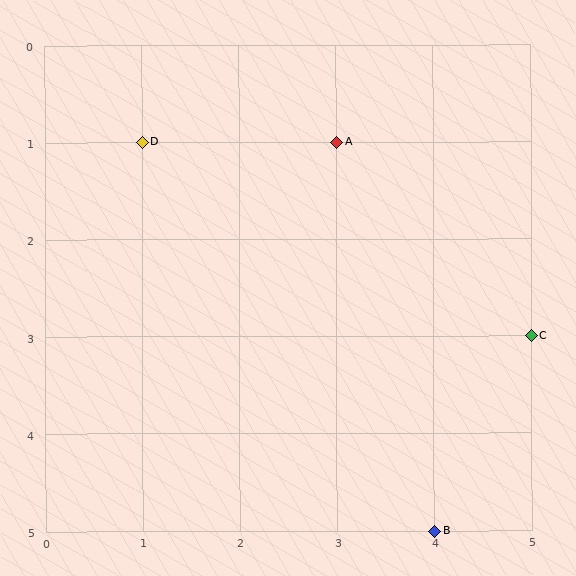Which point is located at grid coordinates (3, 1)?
Point A is at (3, 1).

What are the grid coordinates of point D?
Point D is at grid coordinates (1, 1).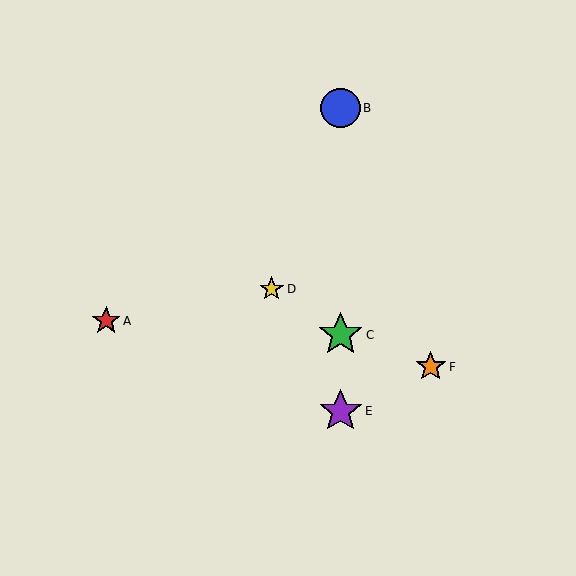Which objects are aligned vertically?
Objects B, C, E are aligned vertically.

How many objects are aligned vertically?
3 objects (B, C, E) are aligned vertically.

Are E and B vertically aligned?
Yes, both are at x≈341.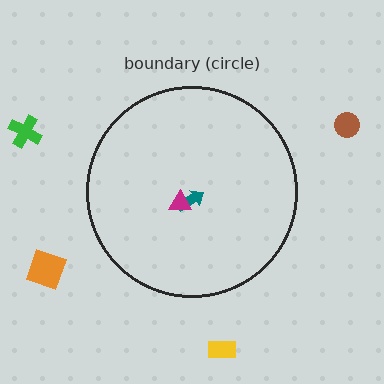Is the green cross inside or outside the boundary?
Outside.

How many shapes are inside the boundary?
2 inside, 4 outside.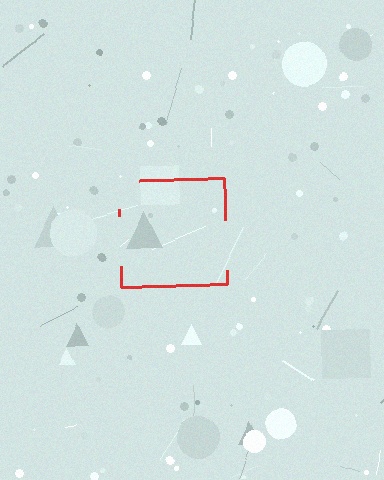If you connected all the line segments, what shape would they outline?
They would outline a square.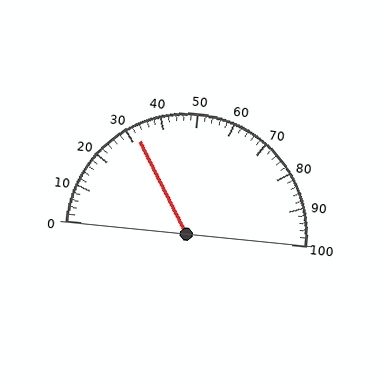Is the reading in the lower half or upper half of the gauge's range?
The reading is in the lower half of the range (0 to 100).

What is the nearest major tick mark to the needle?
The nearest major tick mark is 30.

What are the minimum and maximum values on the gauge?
The gauge ranges from 0 to 100.